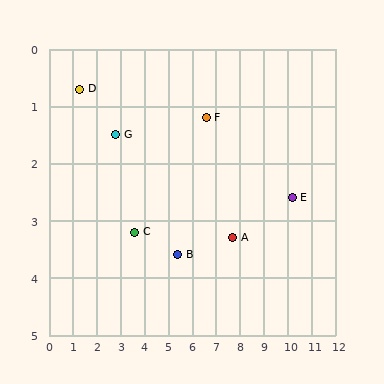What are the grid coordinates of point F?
Point F is at approximately (6.6, 1.2).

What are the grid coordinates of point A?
Point A is at approximately (7.7, 3.3).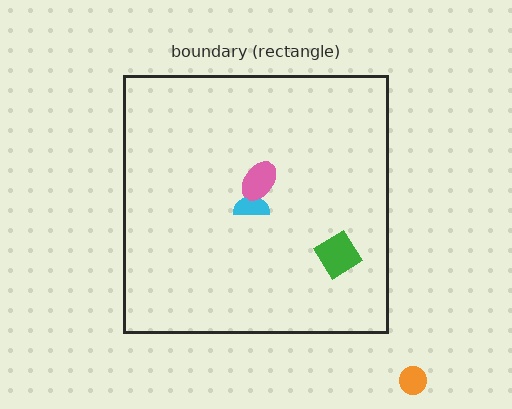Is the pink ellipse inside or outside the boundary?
Inside.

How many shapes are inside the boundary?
3 inside, 1 outside.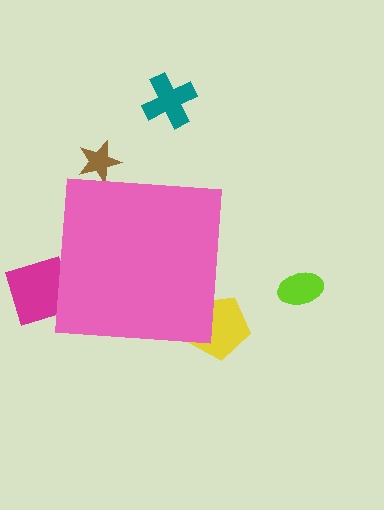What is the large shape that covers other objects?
A pink square.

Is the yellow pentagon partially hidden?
Yes, the yellow pentagon is partially hidden behind the pink square.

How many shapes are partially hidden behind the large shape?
3 shapes are partially hidden.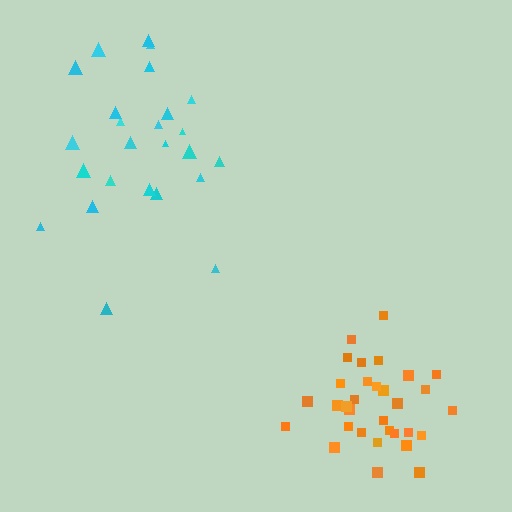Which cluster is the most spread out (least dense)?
Cyan.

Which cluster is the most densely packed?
Orange.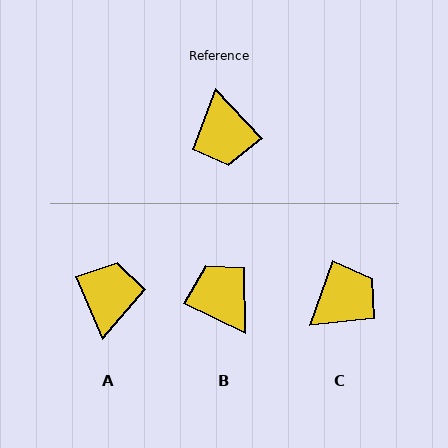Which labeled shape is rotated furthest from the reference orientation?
A, about 160 degrees away.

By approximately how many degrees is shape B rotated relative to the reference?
Approximately 158 degrees clockwise.